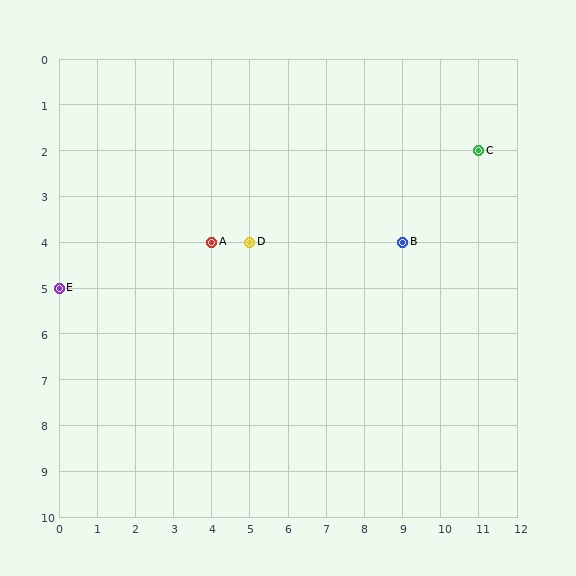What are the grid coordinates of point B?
Point B is at grid coordinates (9, 4).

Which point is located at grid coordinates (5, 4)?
Point D is at (5, 4).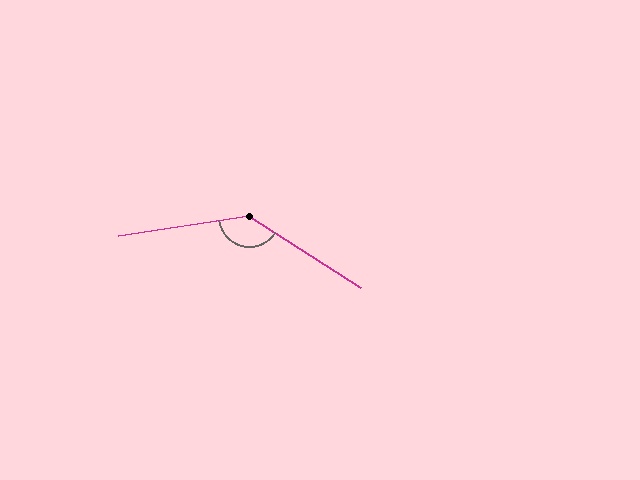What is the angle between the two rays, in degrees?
Approximately 138 degrees.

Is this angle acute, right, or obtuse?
It is obtuse.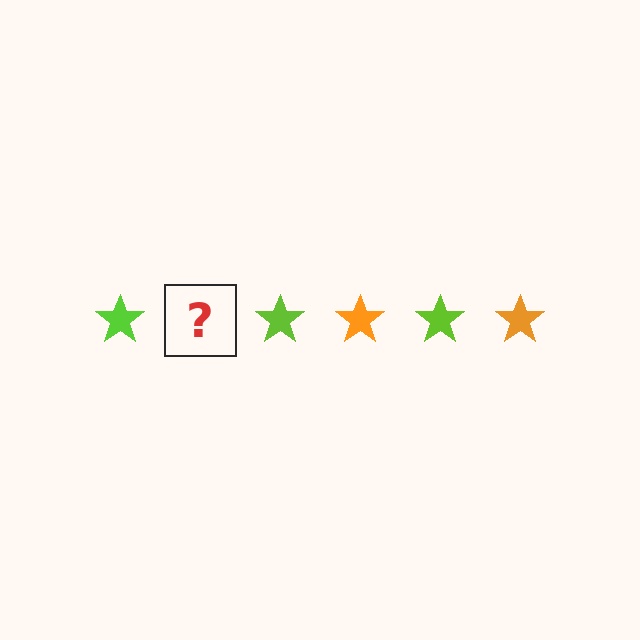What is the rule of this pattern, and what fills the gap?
The rule is that the pattern cycles through lime, orange stars. The gap should be filled with an orange star.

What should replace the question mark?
The question mark should be replaced with an orange star.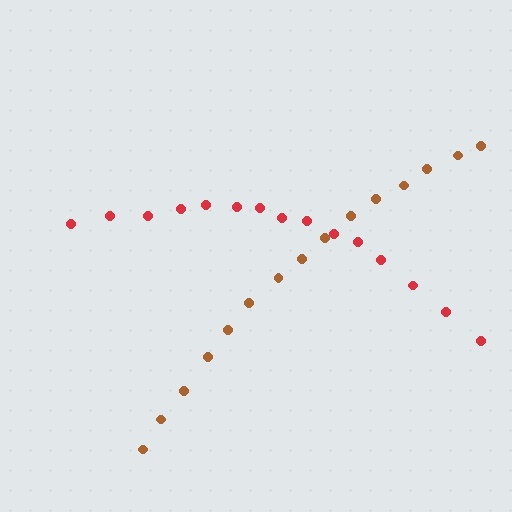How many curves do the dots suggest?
There are 2 distinct paths.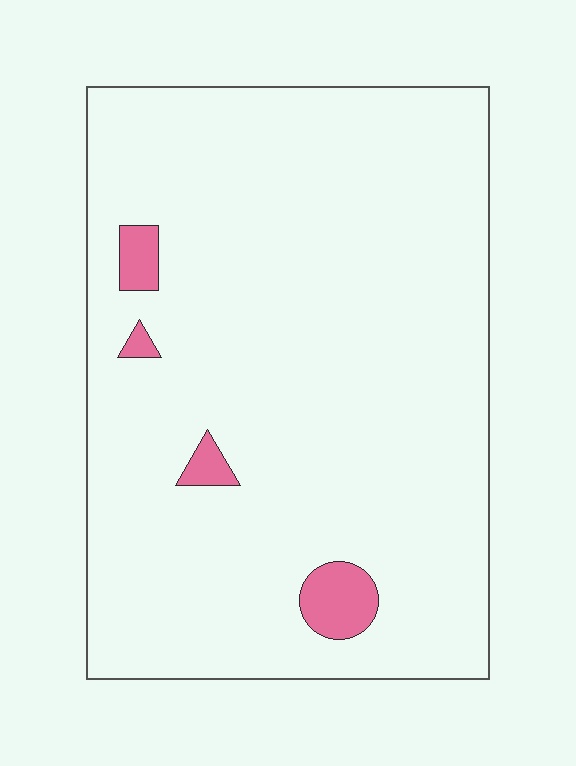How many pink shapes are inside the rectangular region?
4.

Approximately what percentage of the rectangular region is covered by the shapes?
Approximately 5%.